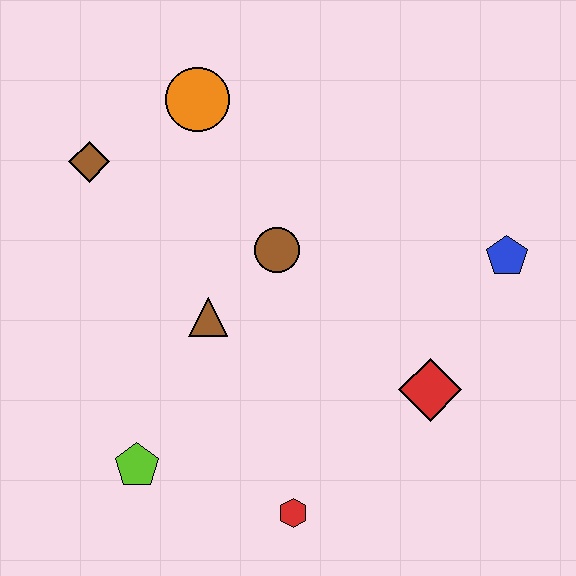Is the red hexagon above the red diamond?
No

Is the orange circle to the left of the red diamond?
Yes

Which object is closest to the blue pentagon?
The red diamond is closest to the blue pentagon.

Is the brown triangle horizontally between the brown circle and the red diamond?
No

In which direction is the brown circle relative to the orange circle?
The brown circle is below the orange circle.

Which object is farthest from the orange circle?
The red hexagon is farthest from the orange circle.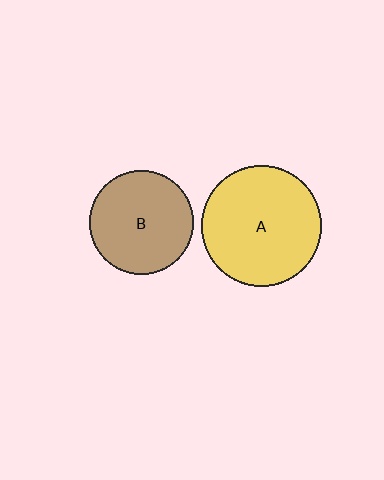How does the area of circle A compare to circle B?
Approximately 1.3 times.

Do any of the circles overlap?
No, none of the circles overlap.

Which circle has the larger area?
Circle A (yellow).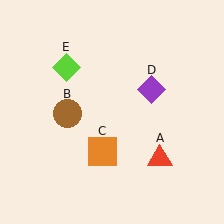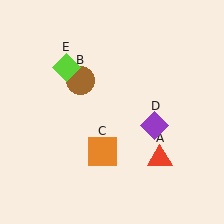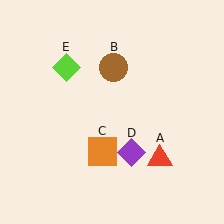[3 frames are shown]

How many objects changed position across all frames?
2 objects changed position: brown circle (object B), purple diamond (object D).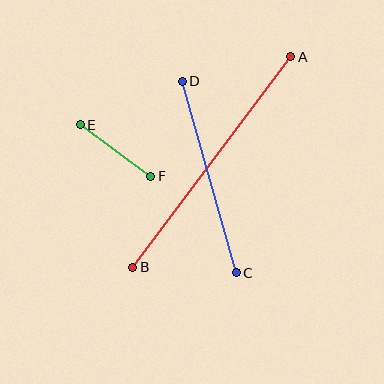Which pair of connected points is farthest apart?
Points A and B are farthest apart.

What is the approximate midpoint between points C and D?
The midpoint is at approximately (209, 177) pixels.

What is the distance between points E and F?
The distance is approximately 87 pixels.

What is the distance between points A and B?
The distance is approximately 263 pixels.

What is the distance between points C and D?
The distance is approximately 199 pixels.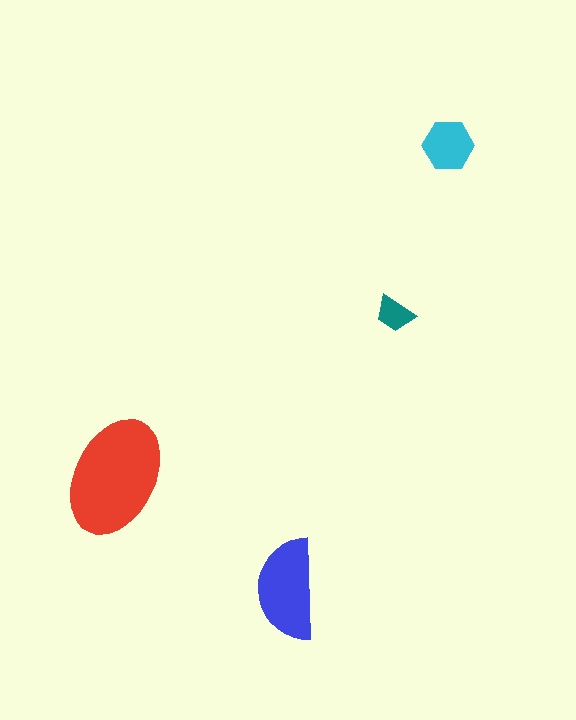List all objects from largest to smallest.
The red ellipse, the blue semicircle, the cyan hexagon, the teal trapezoid.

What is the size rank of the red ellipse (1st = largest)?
1st.